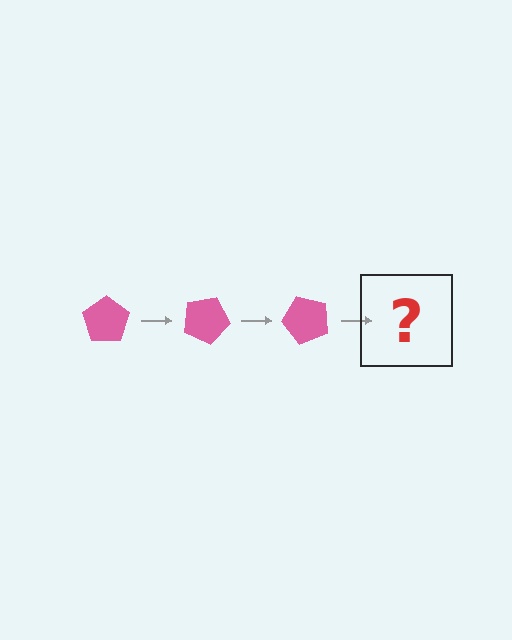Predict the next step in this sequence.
The next step is a pink pentagon rotated 75 degrees.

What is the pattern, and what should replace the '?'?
The pattern is that the pentagon rotates 25 degrees each step. The '?' should be a pink pentagon rotated 75 degrees.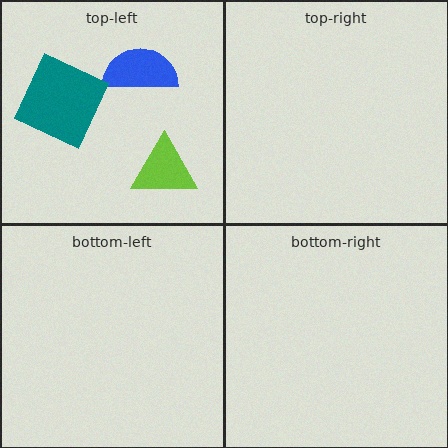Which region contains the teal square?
The top-left region.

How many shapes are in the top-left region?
3.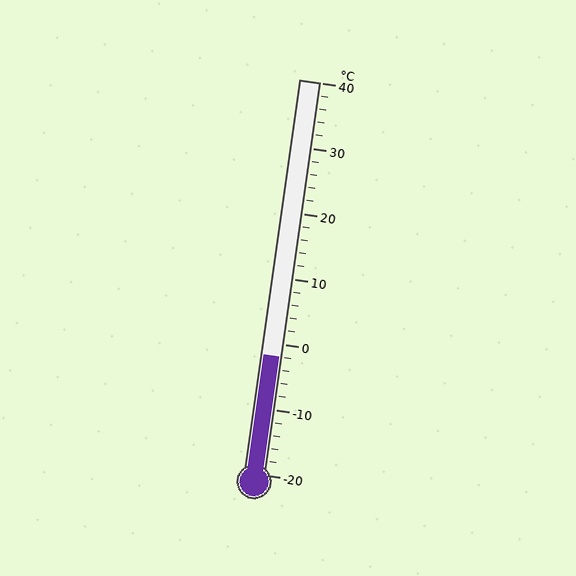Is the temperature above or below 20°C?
The temperature is below 20°C.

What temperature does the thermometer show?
The thermometer shows approximately -2°C.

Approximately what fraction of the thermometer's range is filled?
The thermometer is filled to approximately 30% of its range.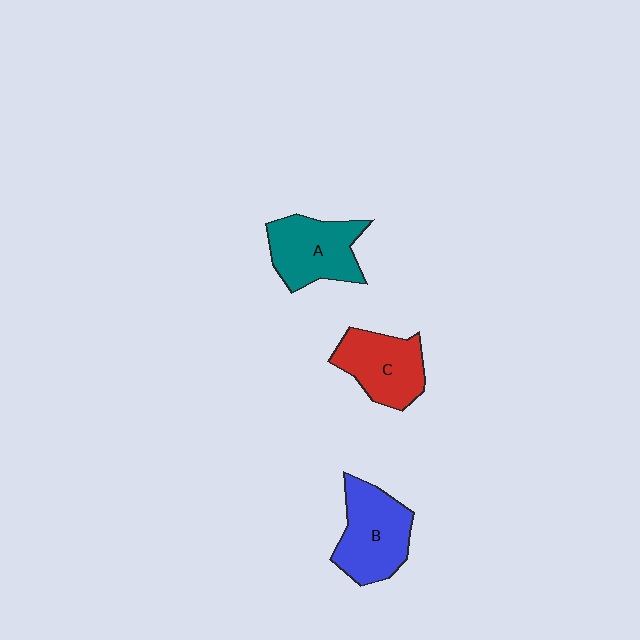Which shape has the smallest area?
Shape C (red).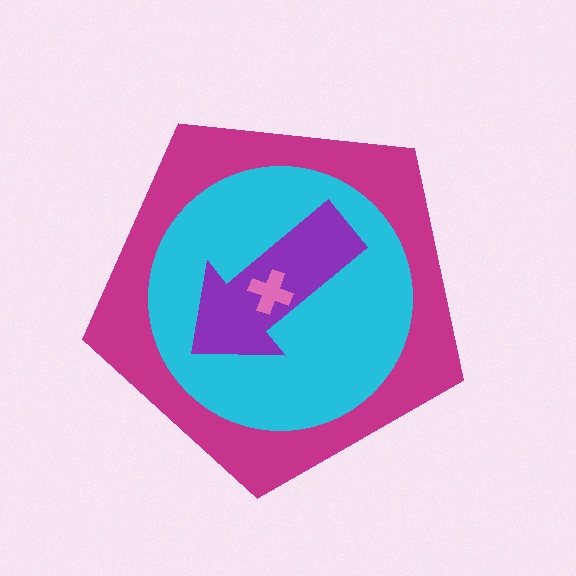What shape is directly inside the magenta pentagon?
The cyan circle.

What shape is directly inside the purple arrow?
The pink cross.